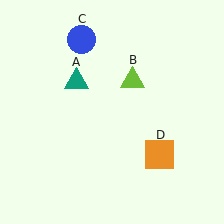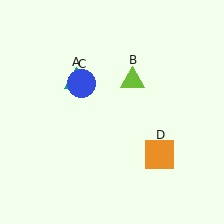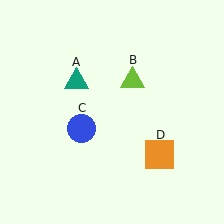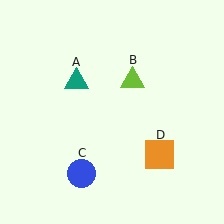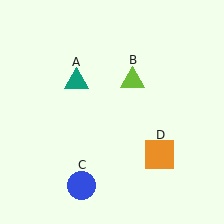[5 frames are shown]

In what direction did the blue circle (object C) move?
The blue circle (object C) moved down.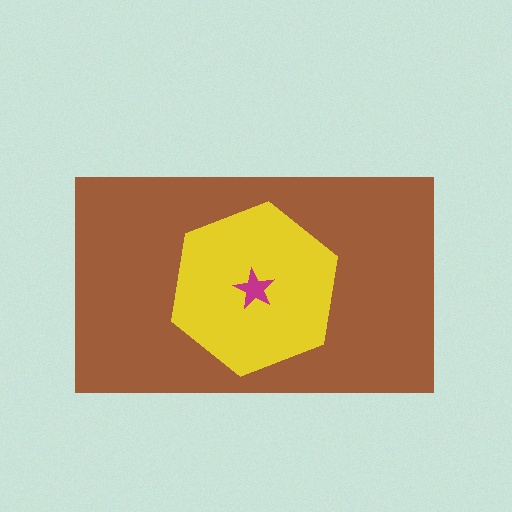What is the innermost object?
The magenta star.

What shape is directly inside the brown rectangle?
The yellow hexagon.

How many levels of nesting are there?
3.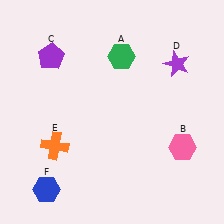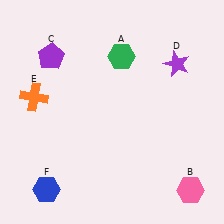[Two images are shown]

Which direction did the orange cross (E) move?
The orange cross (E) moved up.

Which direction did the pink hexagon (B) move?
The pink hexagon (B) moved down.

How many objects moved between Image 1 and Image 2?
2 objects moved between the two images.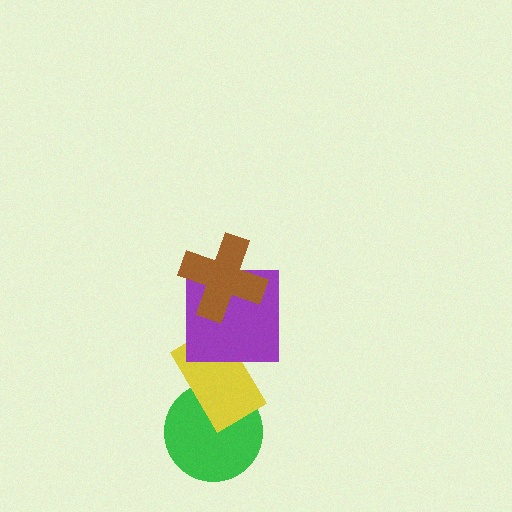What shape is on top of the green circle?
The yellow rectangle is on top of the green circle.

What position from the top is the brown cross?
The brown cross is 1st from the top.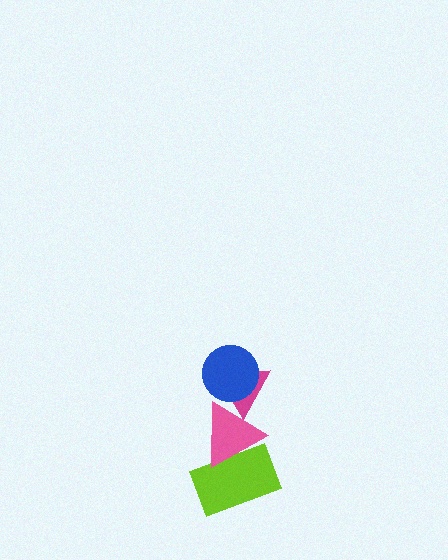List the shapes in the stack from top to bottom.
From top to bottom: the blue circle, the magenta triangle, the pink triangle, the lime rectangle.